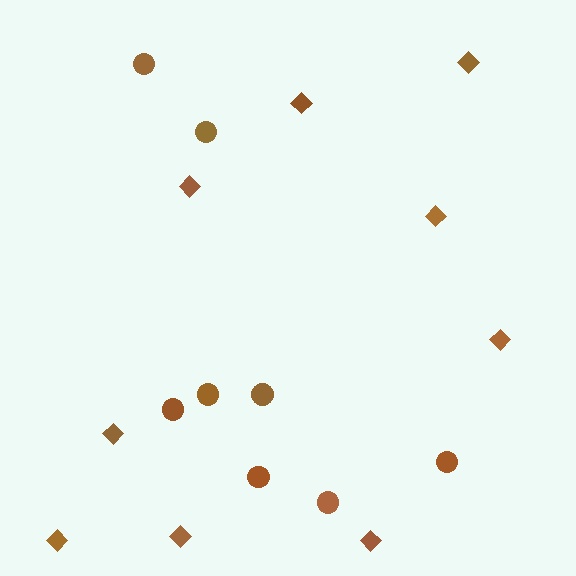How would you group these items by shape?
There are 2 groups: one group of circles (8) and one group of diamonds (9).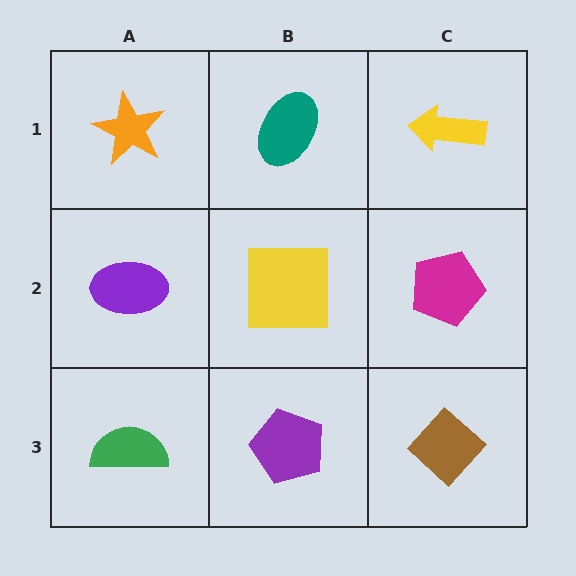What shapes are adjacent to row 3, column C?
A magenta pentagon (row 2, column C), a purple pentagon (row 3, column B).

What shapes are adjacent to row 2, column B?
A teal ellipse (row 1, column B), a purple pentagon (row 3, column B), a purple ellipse (row 2, column A), a magenta pentagon (row 2, column C).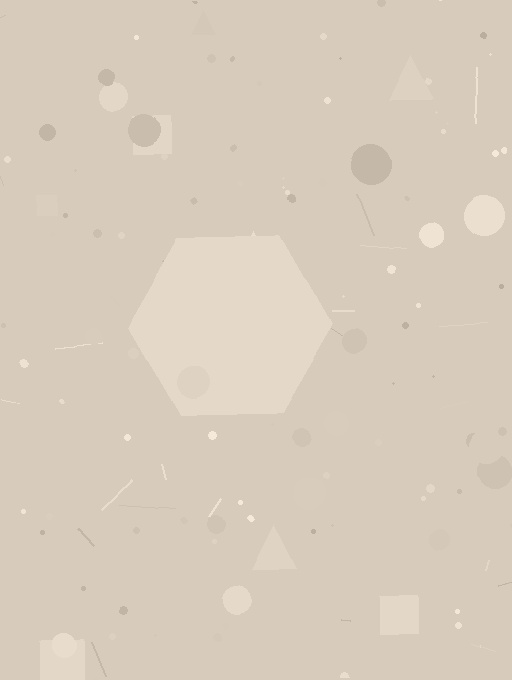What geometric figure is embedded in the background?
A hexagon is embedded in the background.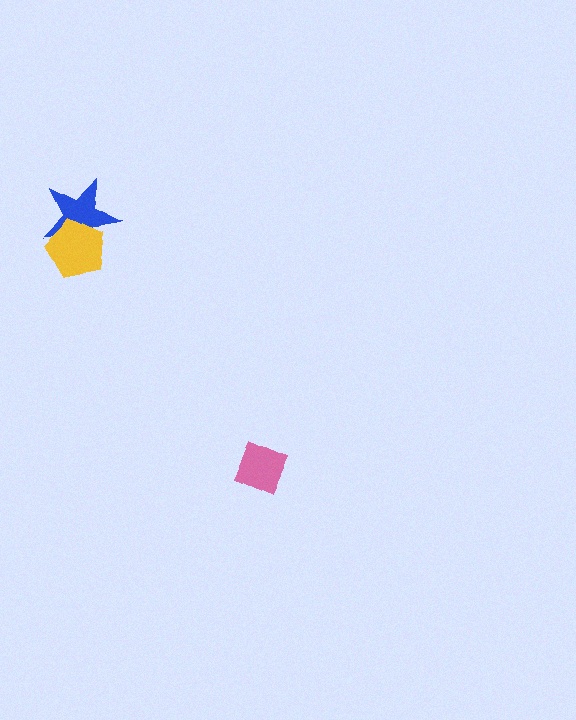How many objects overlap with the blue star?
1 object overlaps with the blue star.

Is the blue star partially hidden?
Yes, it is partially covered by another shape.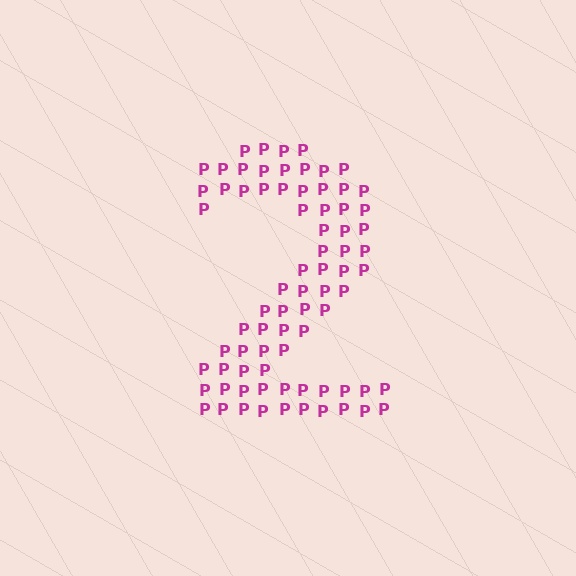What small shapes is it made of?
It is made of small letter P's.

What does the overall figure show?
The overall figure shows the digit 2.